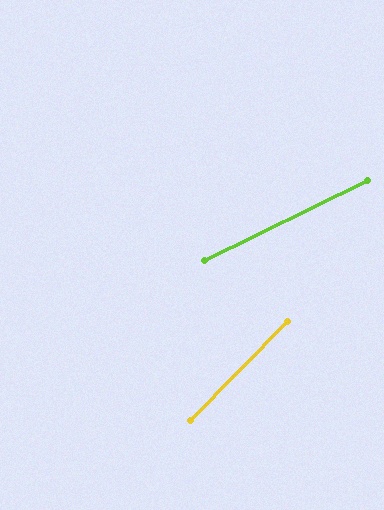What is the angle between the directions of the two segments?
Approximately 19 degrees.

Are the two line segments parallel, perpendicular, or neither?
Neither parallel nor perpendicular — they differ by about 19°.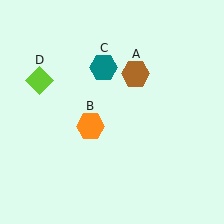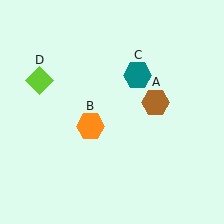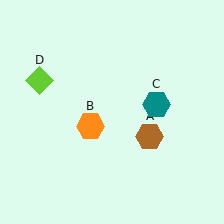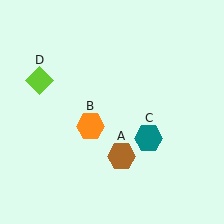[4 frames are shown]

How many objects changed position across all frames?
2 objects changed position: brown hexagon (object A), teal hexagon (object C).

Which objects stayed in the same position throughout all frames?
Orange hexagon (object B) and lime diamond (object D) remained stationary.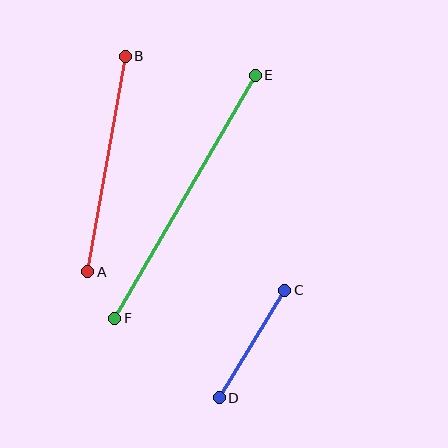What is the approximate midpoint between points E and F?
The midpoint is at approximately (185, 197) pixels.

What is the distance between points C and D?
The distance is approximately 126 pixels.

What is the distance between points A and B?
The distance is approximately 218 pixels.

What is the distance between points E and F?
The distance is approximately 281 pixels.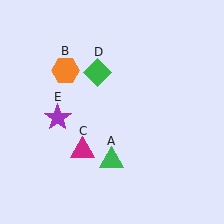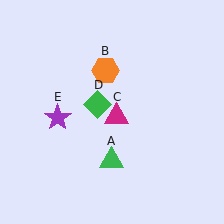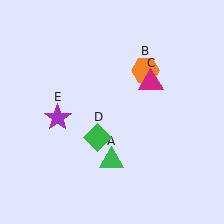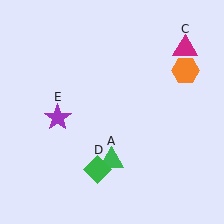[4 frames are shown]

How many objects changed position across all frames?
3 objects changed position: orange hexagon (object B), magenta triangle (object C), green diamond (object D).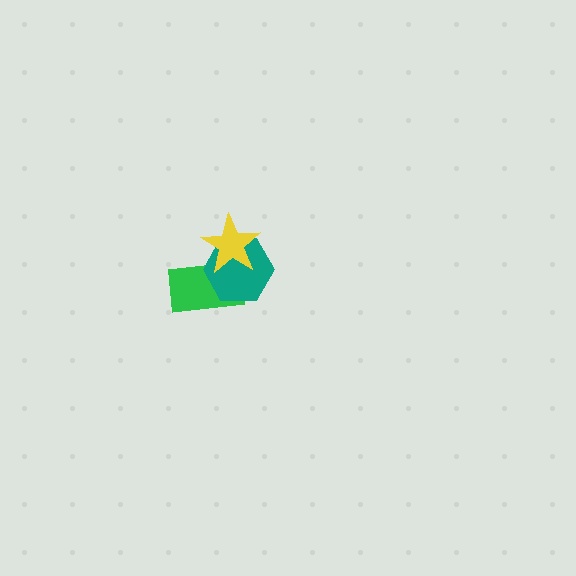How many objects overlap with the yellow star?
2 objects overlap with the yellow star.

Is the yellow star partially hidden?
No, no other shape covers it.